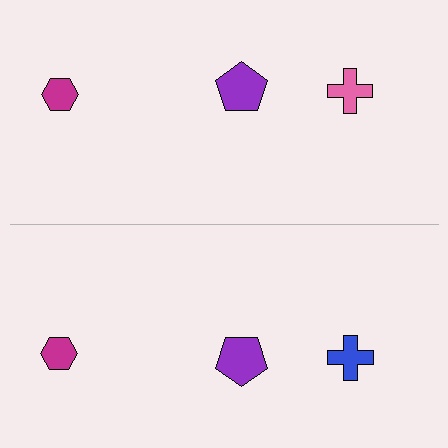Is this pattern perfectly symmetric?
No, the pattern is not perfectly symmetric. The blue cross on the bottom side breaks the symmetry — its mirror counterpart is pink.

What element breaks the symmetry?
The blue cross on the bottom side breaks the symmetry — its mirror counterpart is pink.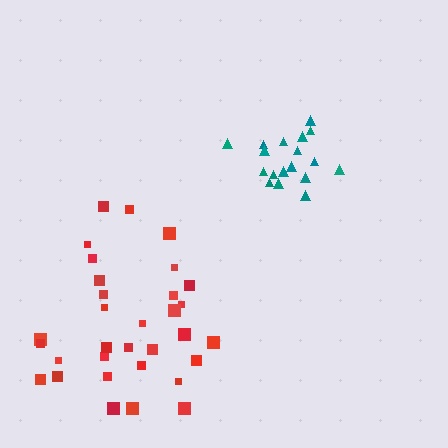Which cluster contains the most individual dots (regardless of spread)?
Red (32).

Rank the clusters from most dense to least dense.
teal, red.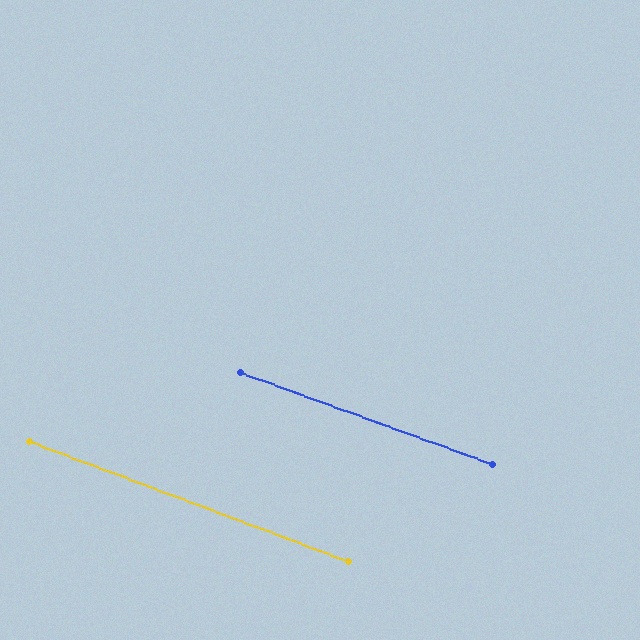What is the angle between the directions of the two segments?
Approximately 1 degree.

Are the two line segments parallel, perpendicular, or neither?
Parallel — their directions differ by only 0.6°.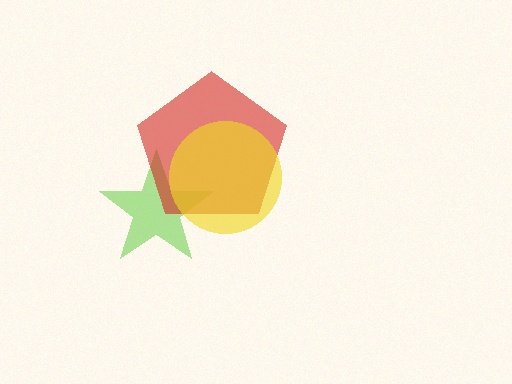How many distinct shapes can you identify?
There are 3 distinct shapes: a lime star, a red pentagon, a yellow circle.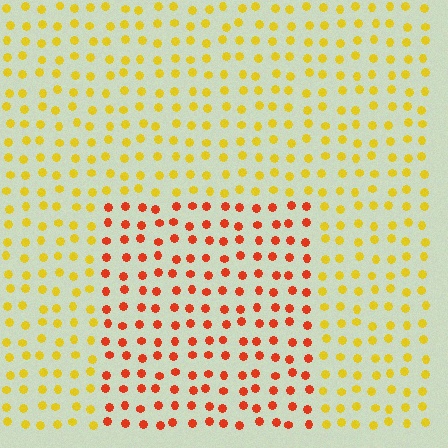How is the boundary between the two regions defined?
The boundary is defined purely by a slight shift in hue (about 44 degrees). Spacing, size, and orientation are identical on both sides.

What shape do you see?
I see a rectangle.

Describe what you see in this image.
The image is filled with small yellow elements in a uniform arrangement. A rectangle-shaped region is visible where the elements are tinted to a slightly different hue, forming a subtle color boundary.